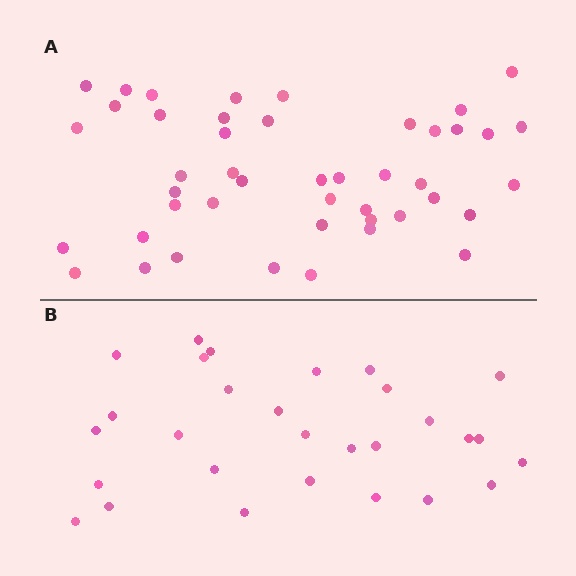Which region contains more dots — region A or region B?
Region A (the top region) has more dots.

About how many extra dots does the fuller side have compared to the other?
Region A has approximately 15 more dots than region B.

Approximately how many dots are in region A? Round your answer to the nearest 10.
About 40 dots. (The exact count is 45, which rounds to 40.)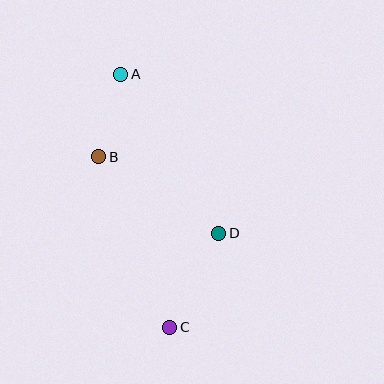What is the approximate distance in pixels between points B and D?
The distance between B and D is approximately 142 pixels.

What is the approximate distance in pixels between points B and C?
The distance between B and C is approximately 185 pixels.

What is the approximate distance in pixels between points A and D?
The distance between A and D is approximately 187 pixels.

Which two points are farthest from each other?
Points A and C are farthest from each other.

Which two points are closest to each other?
Points A and B are closest to each other.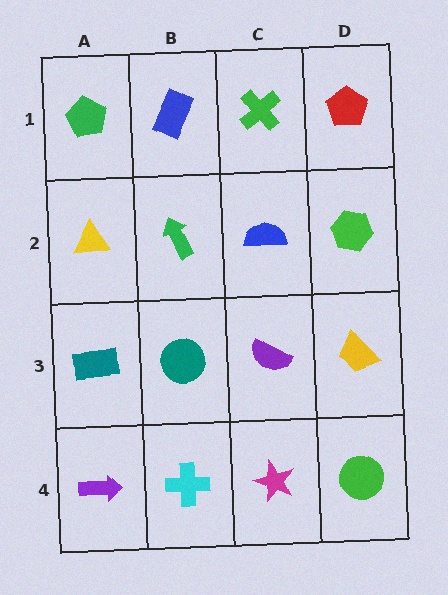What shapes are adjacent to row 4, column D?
A yellow trapezoid (row 3, column D), a magenta star (row 4, column C).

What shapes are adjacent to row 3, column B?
A green arrow (row 2, column B), a cyan cross (row 4, column B), a teal rectangle (row 3, column A), a purple semicircle (row 3, column C).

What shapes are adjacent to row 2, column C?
A green cross (row 1, column C), a purple semicircle (row 3, column C), a green arrow (row 2, column B), a green hexagon (row 2, column D).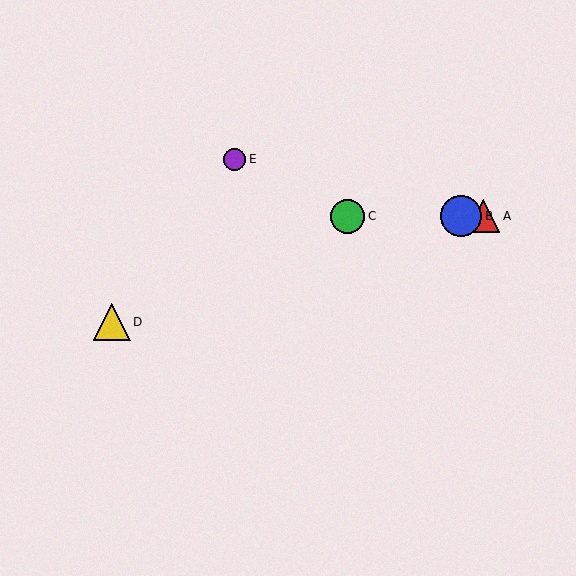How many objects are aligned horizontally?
3 objects (A, B, C) are aligned horizontally.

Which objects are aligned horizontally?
Objects A, B, C are aligned horizontally.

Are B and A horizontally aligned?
Yes, both are at y≈216.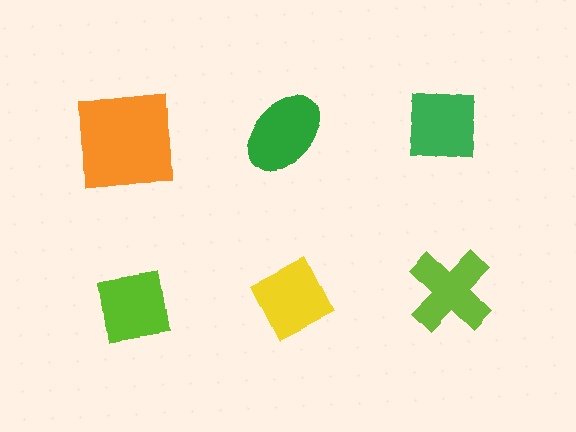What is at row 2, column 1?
A lime square.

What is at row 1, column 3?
A green square.